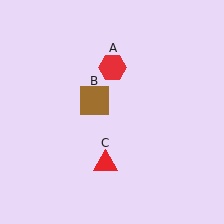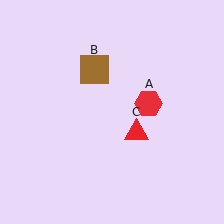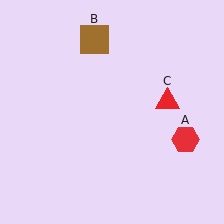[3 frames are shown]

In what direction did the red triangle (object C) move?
The red triangle (object C) moved up and to the right.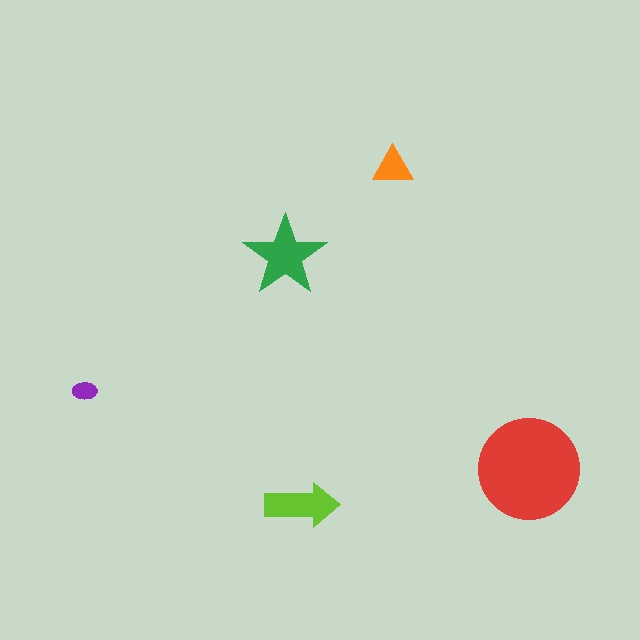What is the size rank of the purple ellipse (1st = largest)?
5th.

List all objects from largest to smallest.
The red circle, the green star, the lime arrow, the orange triangle, the purple ellipse.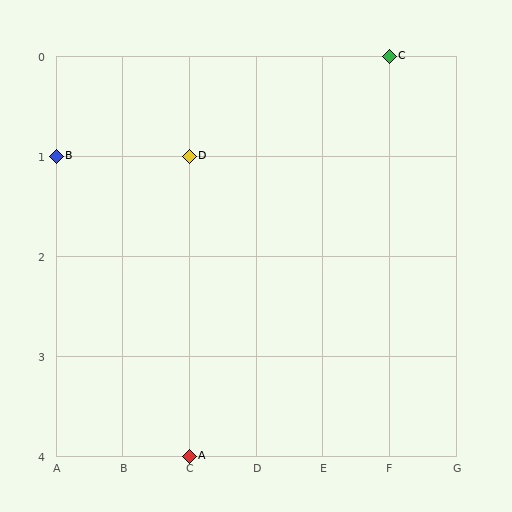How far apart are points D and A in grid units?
Points D and A are 3 rows apart.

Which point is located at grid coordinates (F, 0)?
Point C is at (F, 0).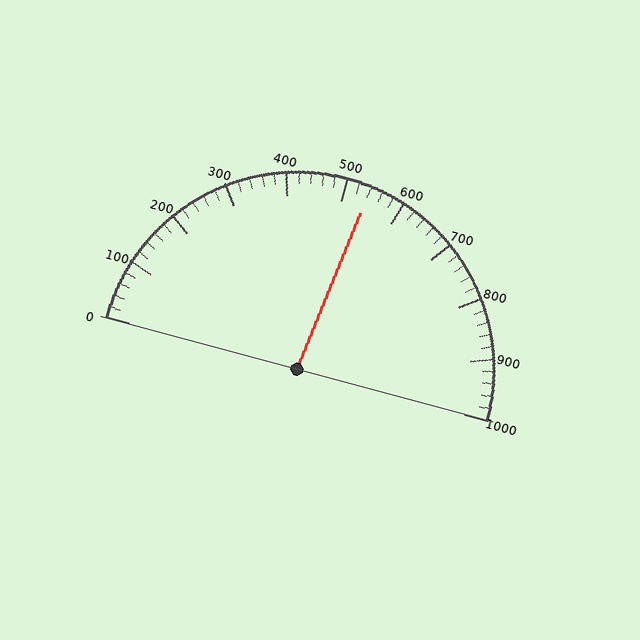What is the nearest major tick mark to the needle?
The nearest major tick mark is 500.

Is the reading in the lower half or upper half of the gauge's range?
The reading is in the upper half of the range (0 to 1000).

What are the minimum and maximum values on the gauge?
The gauge ranges from 0 to 1000.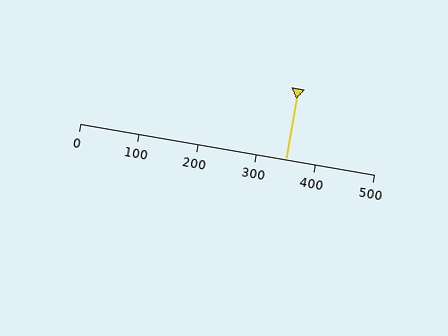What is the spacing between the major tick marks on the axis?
The major ticks are spaced 100 apart.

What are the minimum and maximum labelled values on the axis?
The axis runs from 0 to 500.